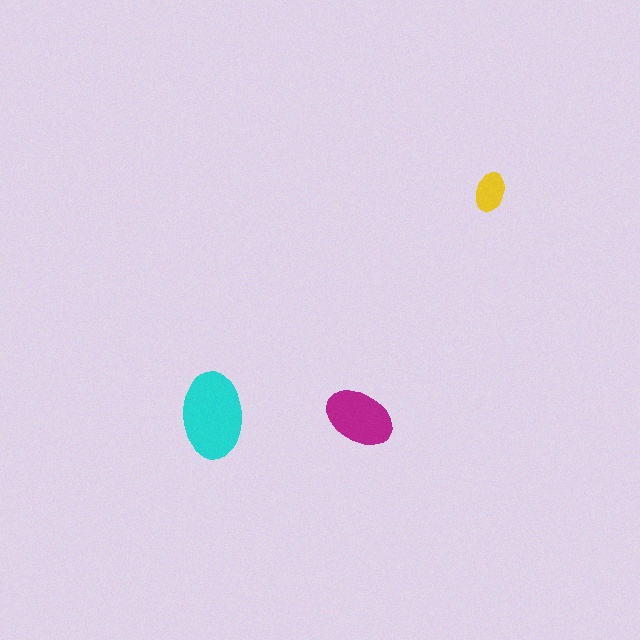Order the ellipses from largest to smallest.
the cyan one, the magenta one, the yellow one.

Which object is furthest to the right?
The yellow ellipse is rightmost.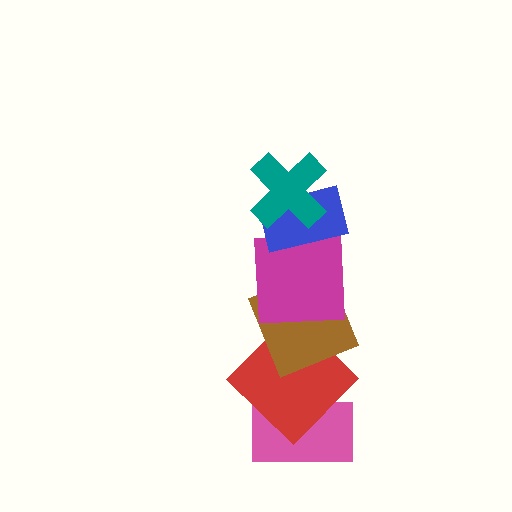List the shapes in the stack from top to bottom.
From top to bottom: the teal cross, the blue rectangle, the magenta square, the brown square, the red diamond, the pink rectangle.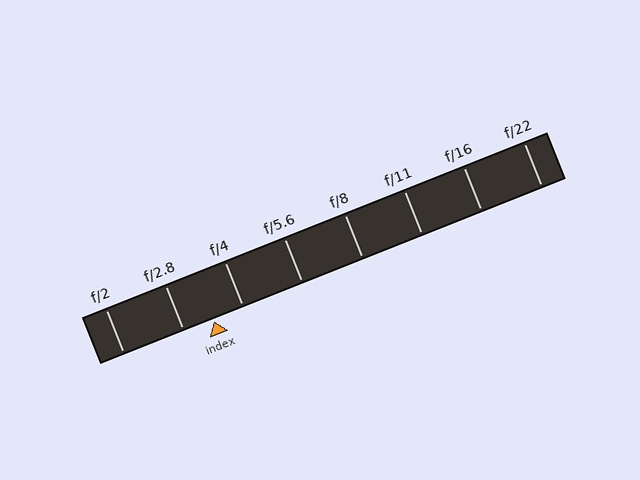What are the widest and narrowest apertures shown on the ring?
The widest aperture shown is f/2 and the narrowest is f/22.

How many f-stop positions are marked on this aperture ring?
There are 8 f-stop positions marked.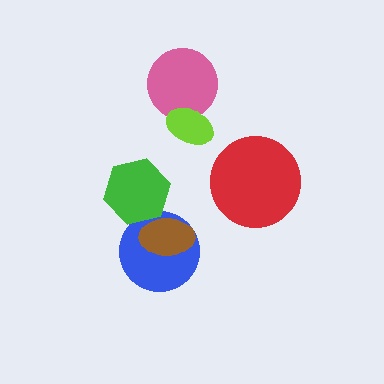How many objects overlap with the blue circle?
2 objects overlap with the blue circle.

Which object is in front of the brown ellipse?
The green hexagon is in front of the brown ellipse.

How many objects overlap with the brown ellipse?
2 objects overlap with the brown ellipse.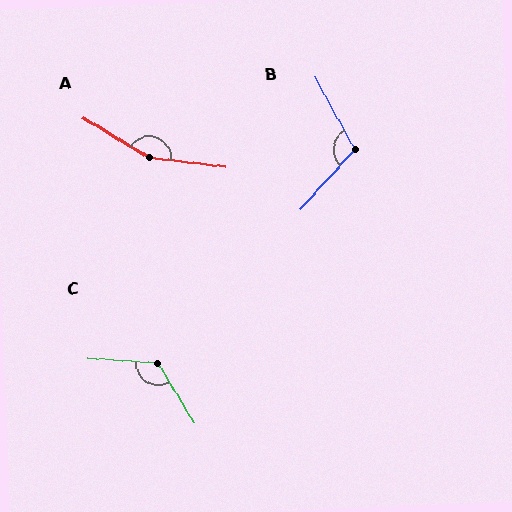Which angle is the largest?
A, at approximately 156 degrees.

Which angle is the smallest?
B, at approximately 109 degrees.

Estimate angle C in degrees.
Approximately 125 degrees.